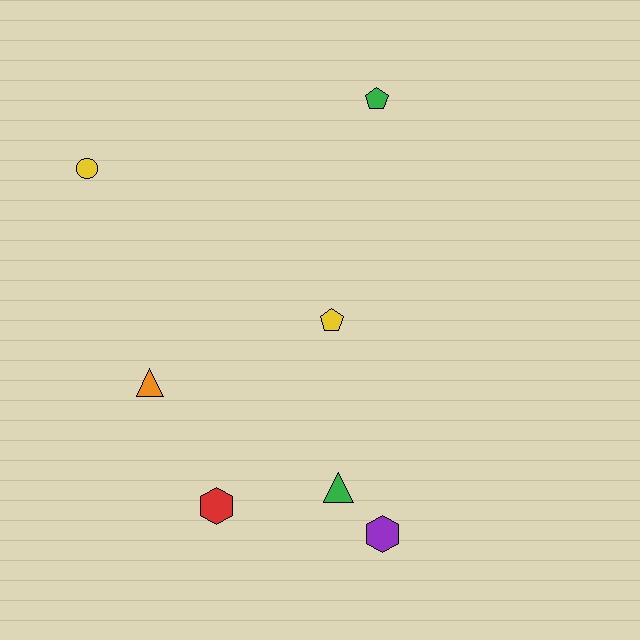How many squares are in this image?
There are no squares.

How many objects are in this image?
There are 7 objects.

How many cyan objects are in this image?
There are no cyan objects.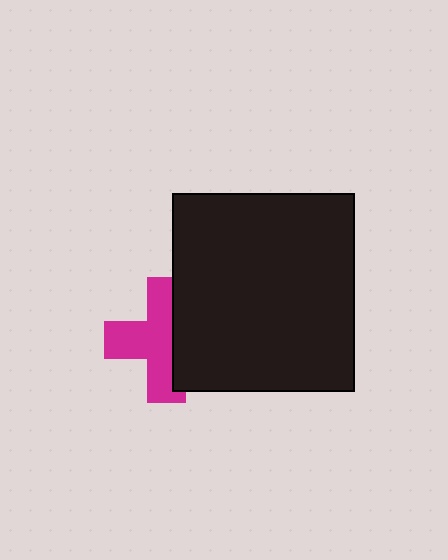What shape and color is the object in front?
The object in front is a black rectangle.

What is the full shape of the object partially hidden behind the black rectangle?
The partially hidden object is a magenta cross.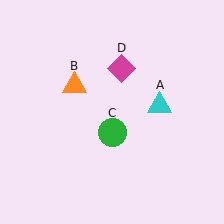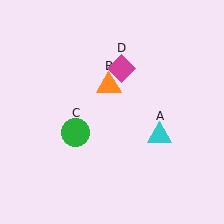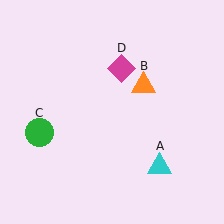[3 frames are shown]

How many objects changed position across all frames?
3 objects changed position: cyan triangle (object A), orange triangle (object B), green circle (object C).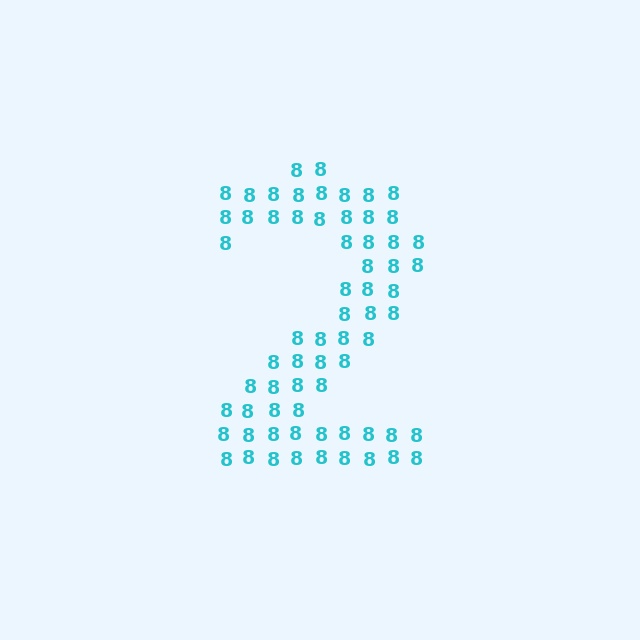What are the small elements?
The small elements are digit 8's.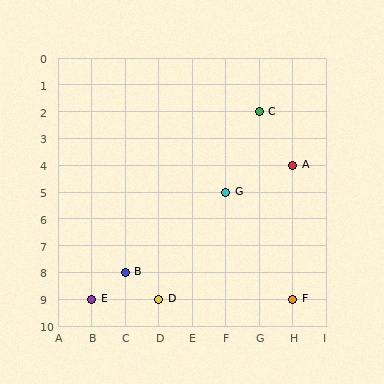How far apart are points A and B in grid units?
Points A and B are 5 columns and 4 rows apart (about 6.4 grid units diagonally).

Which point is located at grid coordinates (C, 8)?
Point B is at (C, 8).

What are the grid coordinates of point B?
Point B is at grid coordinates (C, 8).